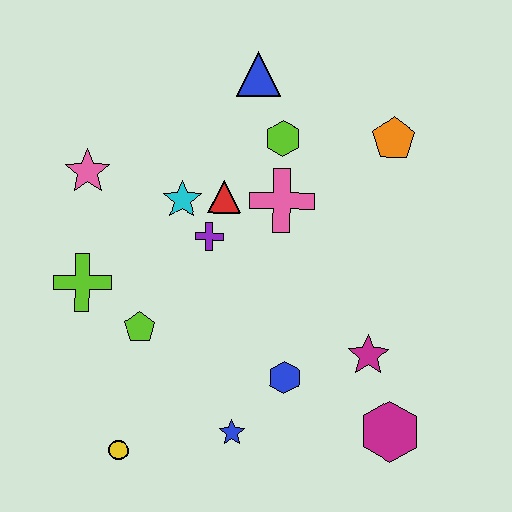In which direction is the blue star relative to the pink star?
The blue star is below the pink star.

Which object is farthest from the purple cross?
The magenta hexagon is farthest from the purple cross.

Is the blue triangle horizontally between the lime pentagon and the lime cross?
No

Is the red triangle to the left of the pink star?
No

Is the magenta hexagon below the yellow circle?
No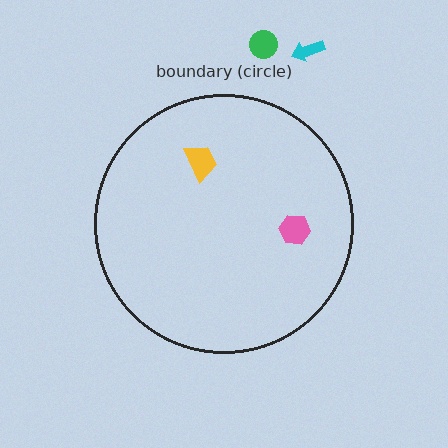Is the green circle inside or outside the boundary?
Outside.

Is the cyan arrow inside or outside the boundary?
Outside.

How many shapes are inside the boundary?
2 inside, 2 outside.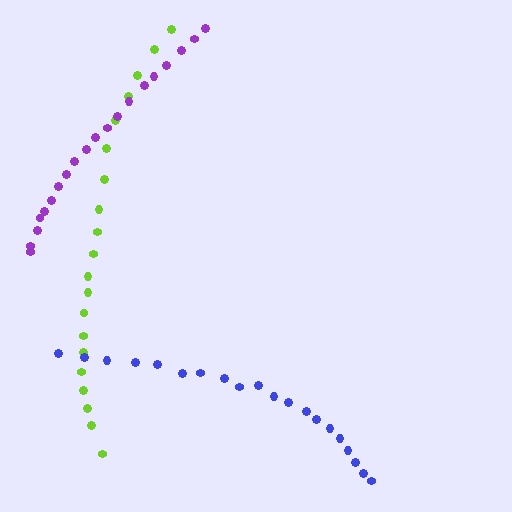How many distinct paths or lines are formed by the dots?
There are 3 distinct paths.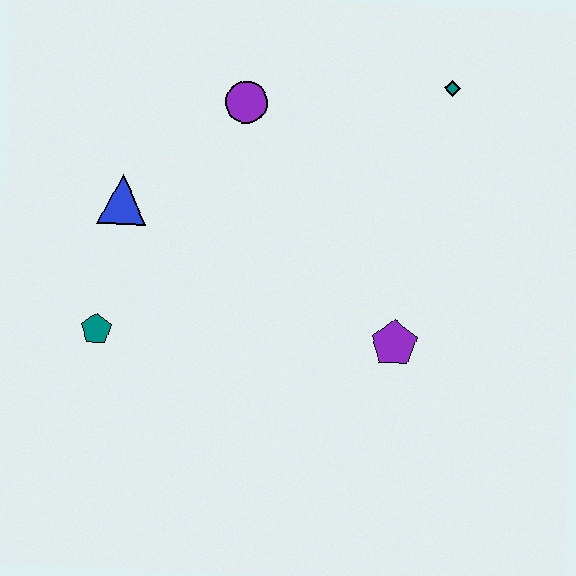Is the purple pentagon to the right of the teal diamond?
No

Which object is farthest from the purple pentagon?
The blue triangle is farthest from the purple pentagon.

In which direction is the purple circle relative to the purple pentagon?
The purple circle is above the purple pentagon.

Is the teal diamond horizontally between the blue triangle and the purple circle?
No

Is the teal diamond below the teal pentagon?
No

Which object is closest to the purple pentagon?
The teal diamond is closest to the purple pentagon.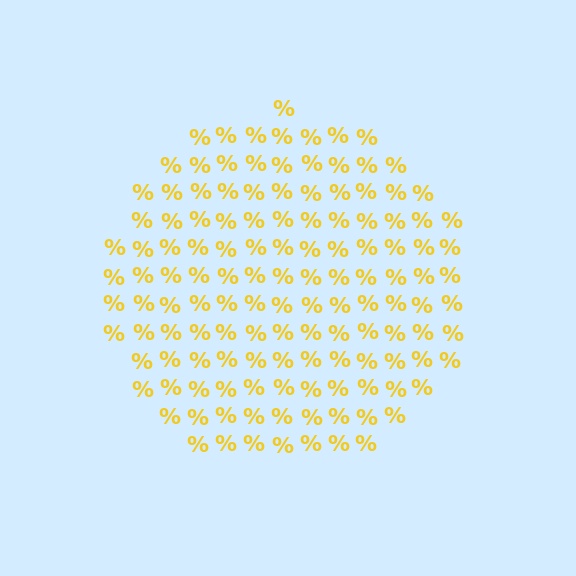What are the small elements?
The small elements are percent signs.